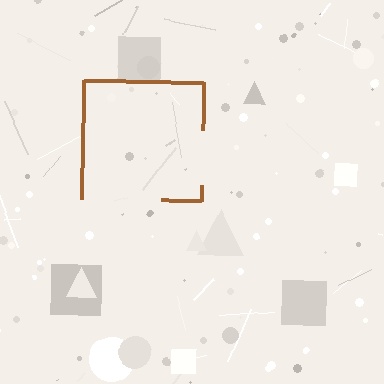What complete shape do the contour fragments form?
The contour fragments form a square.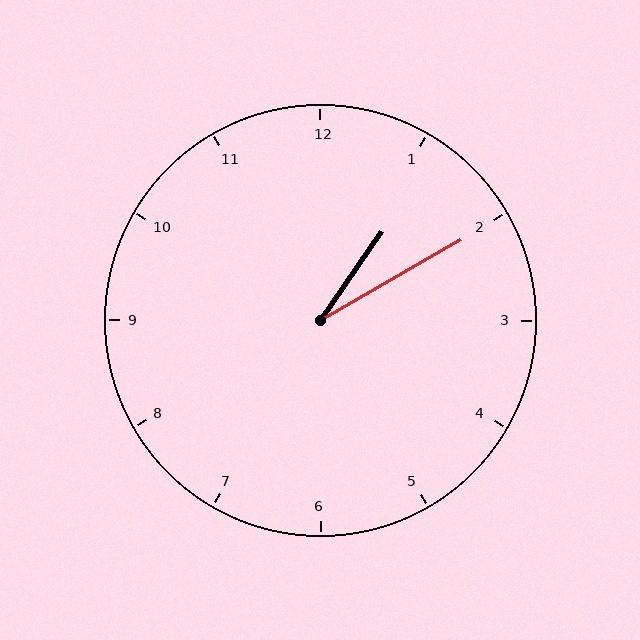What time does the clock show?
1:10.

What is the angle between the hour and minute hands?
Approximately 25 degrees.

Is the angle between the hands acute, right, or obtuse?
It is acute.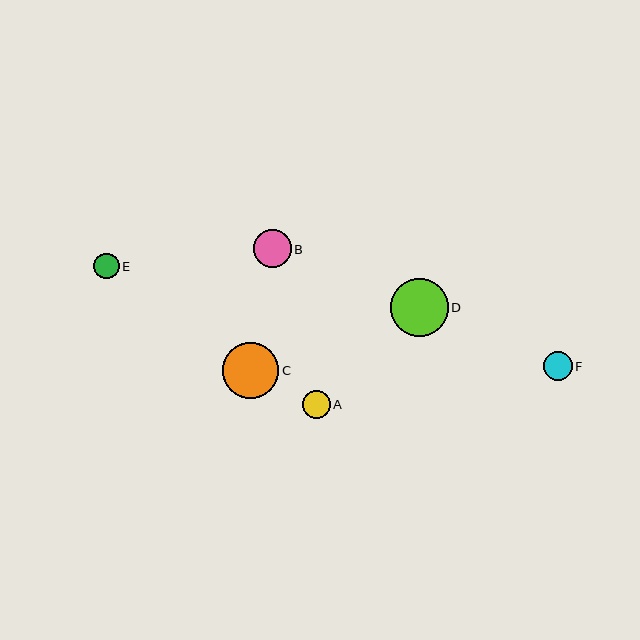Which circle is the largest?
Circle D is the largest with a size of approximately 58 pixels.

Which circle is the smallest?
Circle E is the smallest with a size of approximately 26 pixels.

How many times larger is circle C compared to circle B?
Circle C is approximately 1.5 times the size of circle B.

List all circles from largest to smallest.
From largest to smallest: D, C, B, F, A, E.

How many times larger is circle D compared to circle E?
Circle D is approximately 2.3 times the size of circle E.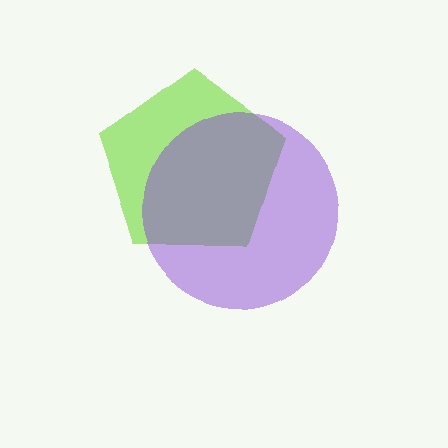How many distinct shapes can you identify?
There are 2 distinct shapes: a lime pentagon, a purple circle.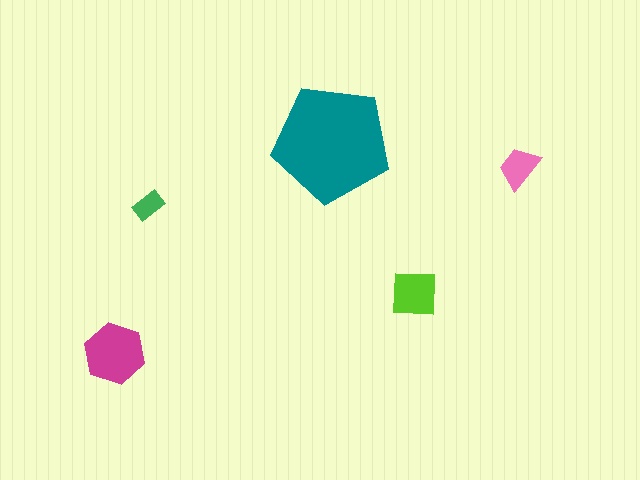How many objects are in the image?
There are 5 objects in the image.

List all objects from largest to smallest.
The teal pentagon, the magenta hexagon, the lime square, the pink trapezoid, the green rectangle.